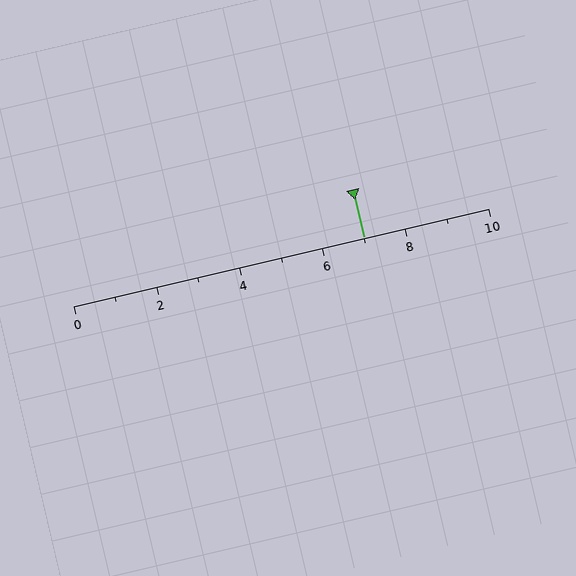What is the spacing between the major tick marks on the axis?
The major ticks are spaced 2 apart.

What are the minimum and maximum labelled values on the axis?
The axis runs from 0 to 10.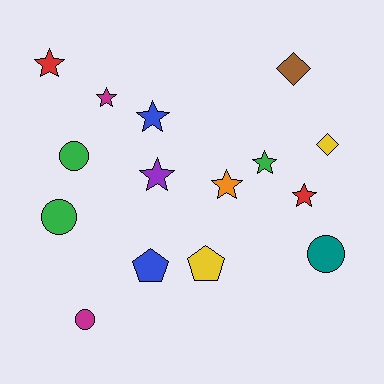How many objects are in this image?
There are 15 objects.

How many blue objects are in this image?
There are 2 blue objects.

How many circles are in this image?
There are 4 circles.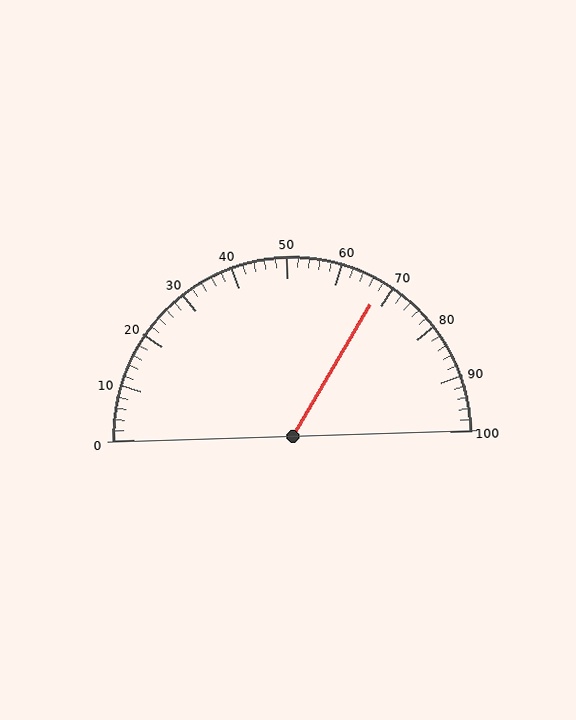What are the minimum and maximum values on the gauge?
The gauge ranges from 0 to 100.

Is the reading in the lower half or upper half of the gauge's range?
The reading is in the upper half of the range (0 to 100).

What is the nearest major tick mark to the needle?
The nearest major tick mark is 70.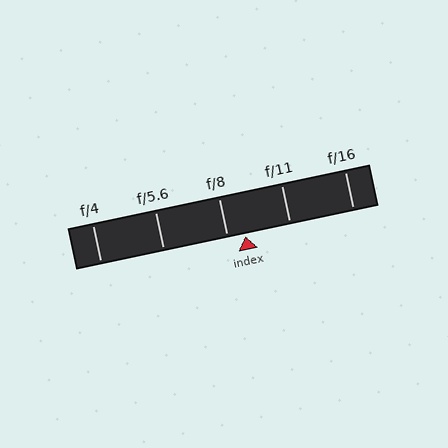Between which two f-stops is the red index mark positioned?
The index mark is between f/8 and f/11.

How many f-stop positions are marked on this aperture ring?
There are 5 f-stop positions marked.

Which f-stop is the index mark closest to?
The index mark is closest to f/8.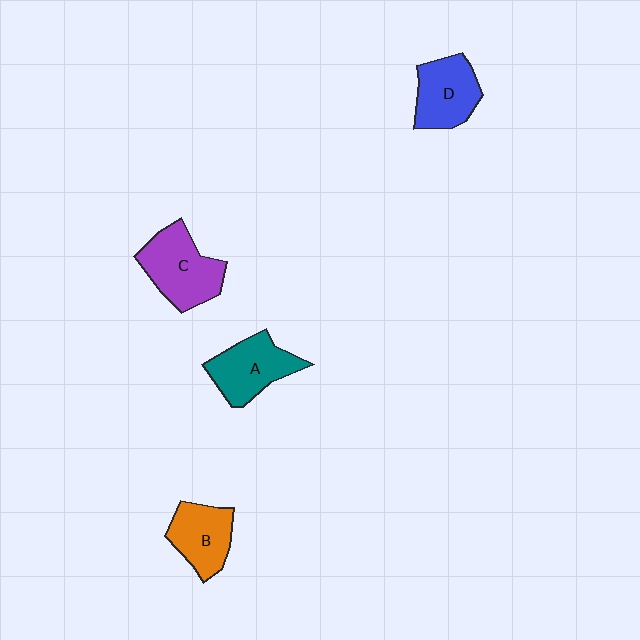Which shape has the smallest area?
Shape B (orange).